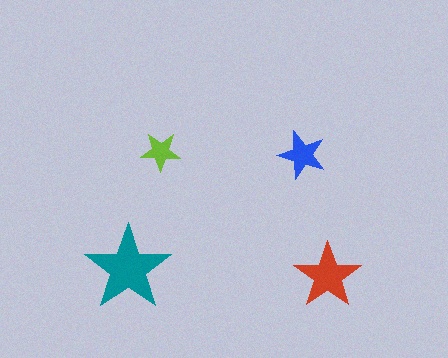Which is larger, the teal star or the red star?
The teal one.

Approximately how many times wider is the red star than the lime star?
About 1.5 times wider.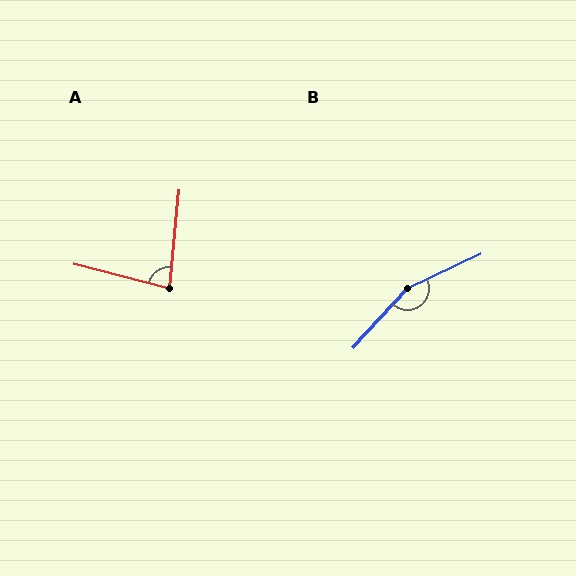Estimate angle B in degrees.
Approximately 158 degrees.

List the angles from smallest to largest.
A (81°), B (158°).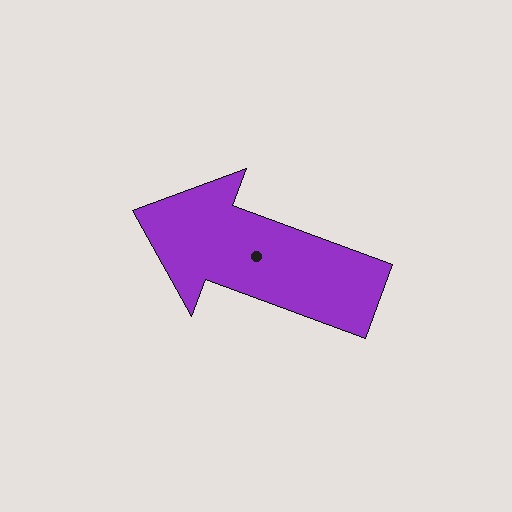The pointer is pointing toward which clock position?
Roughly 10 o'clock.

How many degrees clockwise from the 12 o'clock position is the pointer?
Approximately 290 degrees.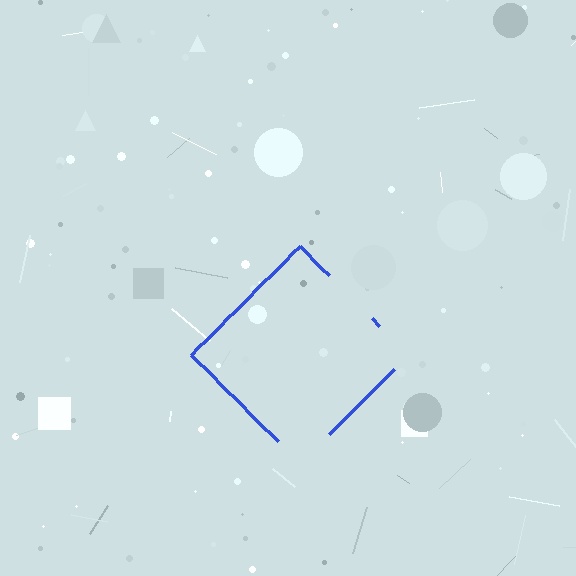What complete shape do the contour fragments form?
The contour fragments form a diamond.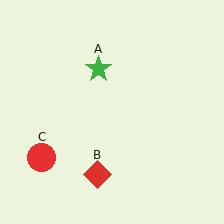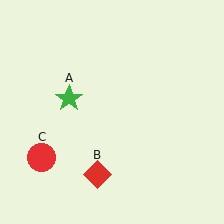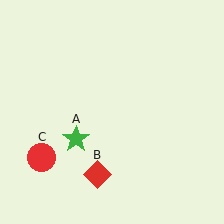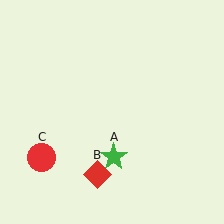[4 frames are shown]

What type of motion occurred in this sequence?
The green star (object A) rotated counterclockwise around the center of the scene.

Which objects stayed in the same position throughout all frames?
Red diamond (object B) and red circle (object C) remained stationary.